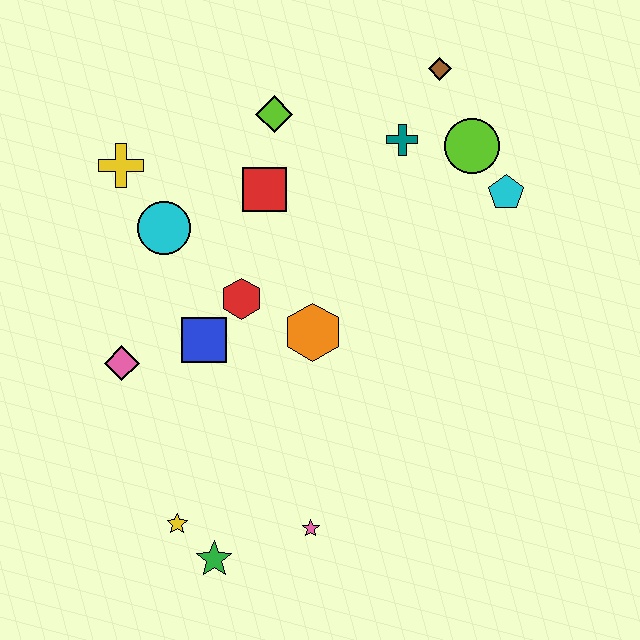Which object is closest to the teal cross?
The lime circle is closest to the teal cross.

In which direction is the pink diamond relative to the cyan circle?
The pink diamond is below the cyan circle.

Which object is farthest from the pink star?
The brown diamond is farthest from the pink star.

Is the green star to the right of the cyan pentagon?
No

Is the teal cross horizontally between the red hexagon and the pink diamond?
No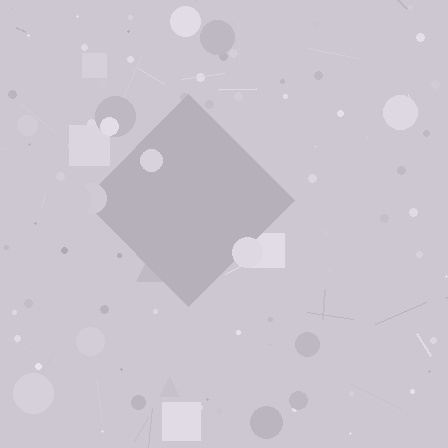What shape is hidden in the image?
A diamond is hidden in the image.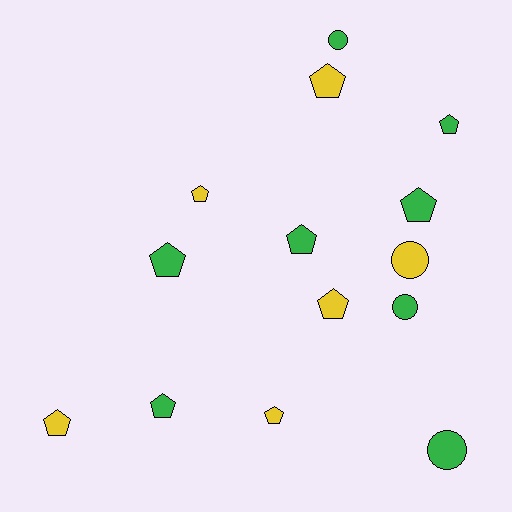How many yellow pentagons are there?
There are 5 yellow pentagons.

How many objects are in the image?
There are 14 objects.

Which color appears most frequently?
Green, with 8 objects.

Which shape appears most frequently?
Pentagon, with 10 objects.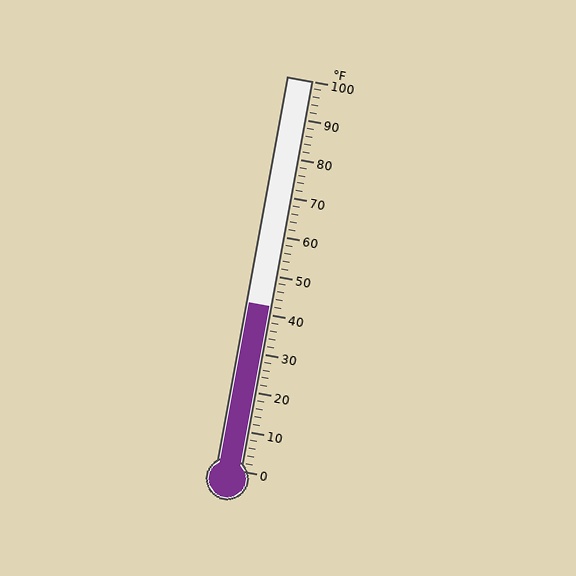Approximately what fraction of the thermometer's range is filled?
The thermometer is filled to approximately 40% of its range.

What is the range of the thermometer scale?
The thermometer scale ranges from 0°F to 100°F.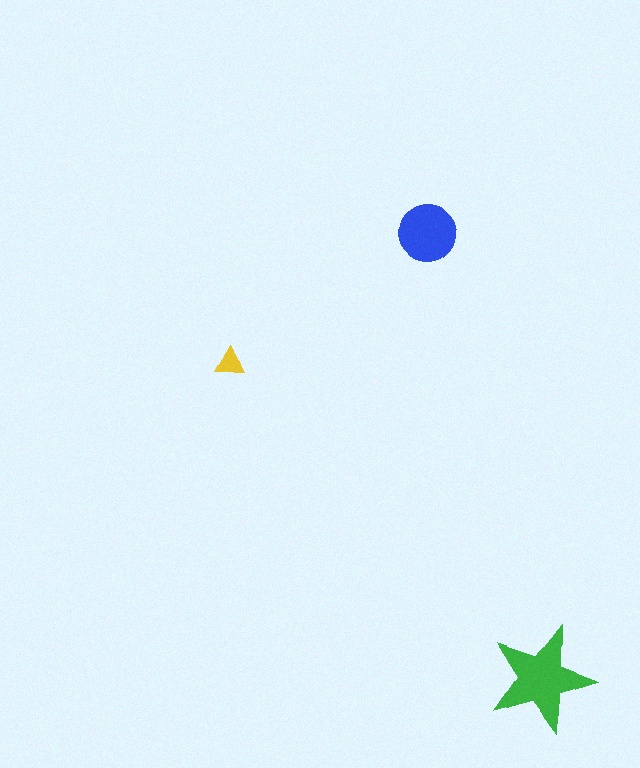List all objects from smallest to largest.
The yellow triangle, the blue circle, the green star.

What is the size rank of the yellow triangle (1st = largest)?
3rd.